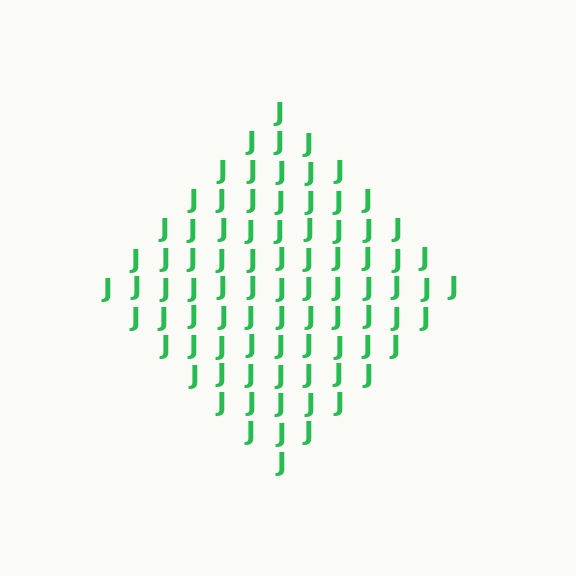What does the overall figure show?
The overall figure shows a diamond.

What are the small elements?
The small elements are letter J's.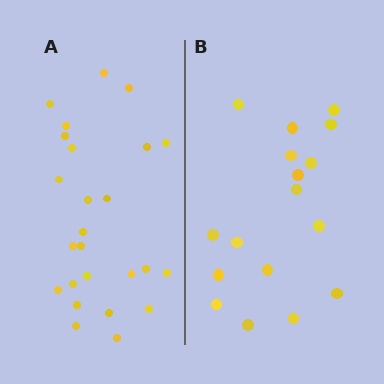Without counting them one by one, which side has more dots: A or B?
Region A (the left region) has more dots.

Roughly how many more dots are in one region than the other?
Region A has roughly 8 or so more dots than region B.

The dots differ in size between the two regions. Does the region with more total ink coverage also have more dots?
No. Region B has more total ink coverage because its dots are larger, but region A actually contains more individual dots. Total area can be misleading — the number of items is what matters here.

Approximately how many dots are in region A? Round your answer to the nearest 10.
About 20 dots. (The exact count is 25, which rounds to 20.)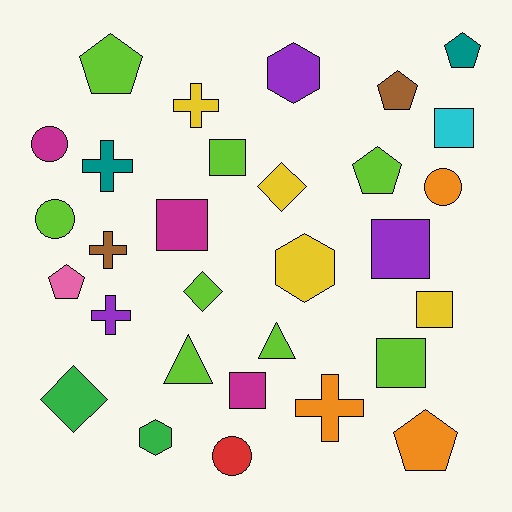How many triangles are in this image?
There are 2 triangles.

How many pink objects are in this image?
There is 1 pink object.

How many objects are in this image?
There are 30 objects.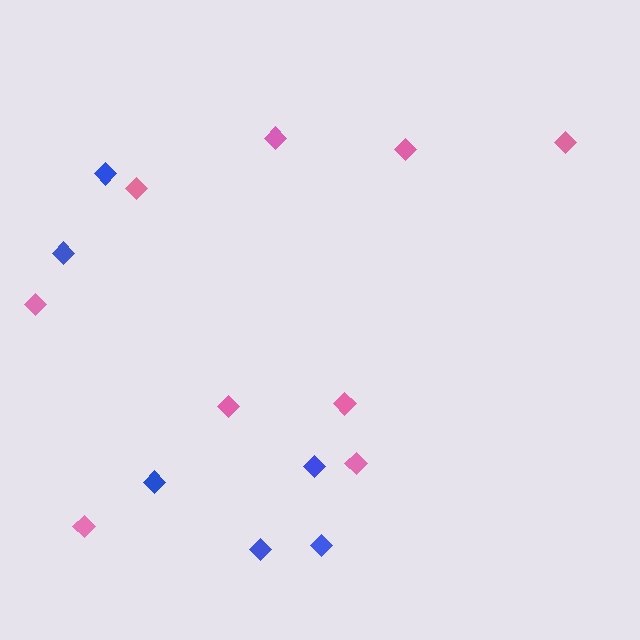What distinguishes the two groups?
There are 2 groups: one group of pink diamonds (9) and one group of blue diamonds (6).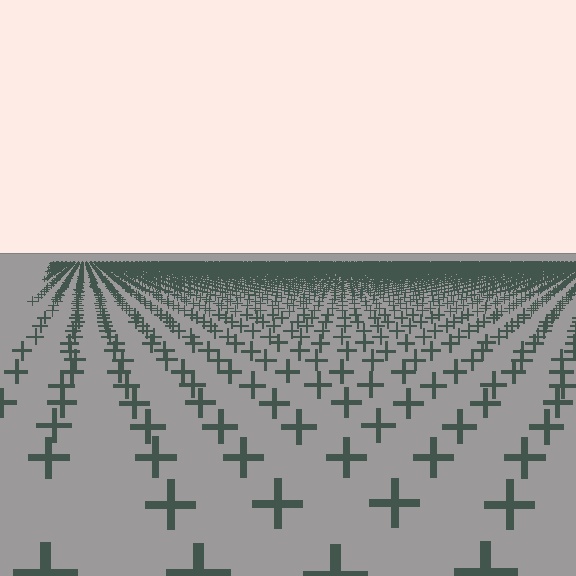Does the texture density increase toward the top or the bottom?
Density increases toward the top.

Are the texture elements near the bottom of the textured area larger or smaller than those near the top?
Larger. Near the bottom, elements are closer to the viewer and appear at a bigger on-screen size.